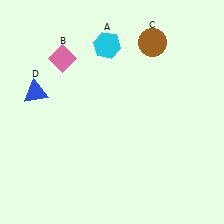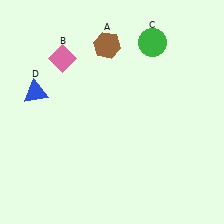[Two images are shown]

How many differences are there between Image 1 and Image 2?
There are 2 differences between the two images.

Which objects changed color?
A changed from cyan to brown. C changed from brown to green.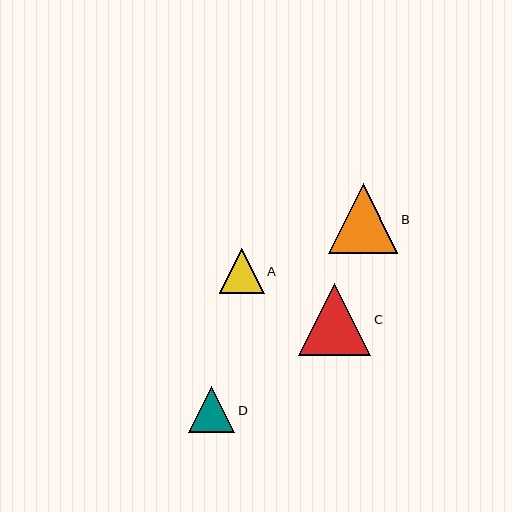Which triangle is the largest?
Triangle C is the largest with a size of approximately 73 pixels.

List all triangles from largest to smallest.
From largest to smallest: C, B, D, A.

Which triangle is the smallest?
Triangle A is the smallest with a size of approximately 45 pixels.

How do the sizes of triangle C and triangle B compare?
Triangle C and triangle B are approximately the same size.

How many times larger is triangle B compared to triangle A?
Triangle B is approximately 1.5 times the size of triangle A.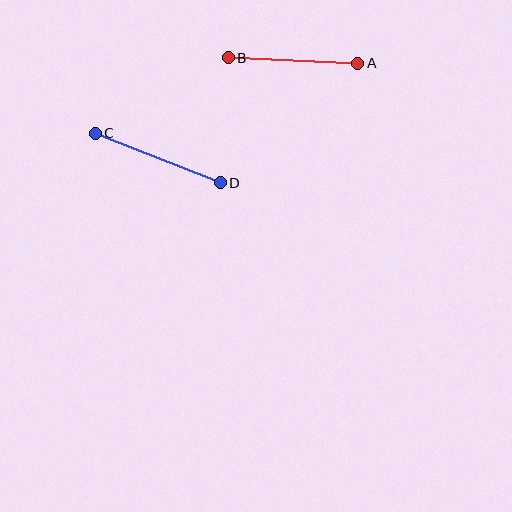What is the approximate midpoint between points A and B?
The midpoint is at approximately (293, 60) pixels.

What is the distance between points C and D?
The distance is approximately 134 pixels.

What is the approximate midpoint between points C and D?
The midpoint is at approximately (158, 158) pixels.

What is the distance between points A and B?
The distance is approximately 130 pixels.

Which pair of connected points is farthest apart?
Points C and D are farthest apart.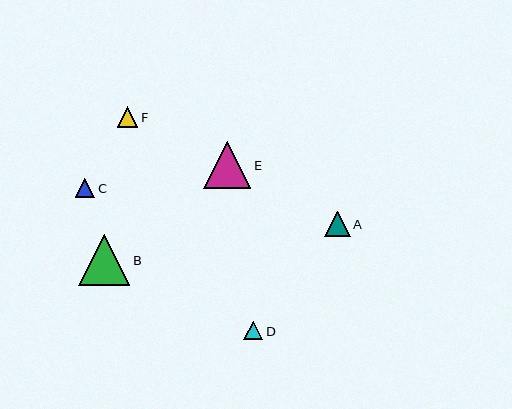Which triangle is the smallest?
Triangle D is the smallest with a size of approximately 19 pixels.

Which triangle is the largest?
Triangle B is the largest with a size of approximately 51 pixels.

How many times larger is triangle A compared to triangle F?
Triangle A is approximately 1.2 times the size of triangle F.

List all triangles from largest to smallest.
From largest to smallest: B, E, A, F, C, D.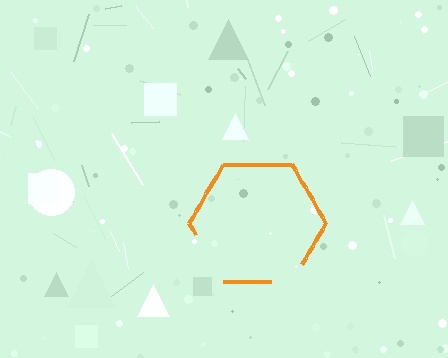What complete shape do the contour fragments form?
The contour fragments form a hexagon.